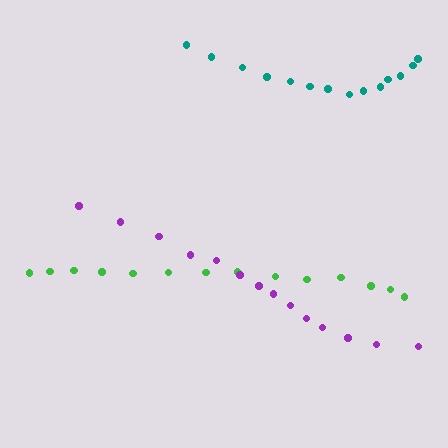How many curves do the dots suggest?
There are 3 distinct paths.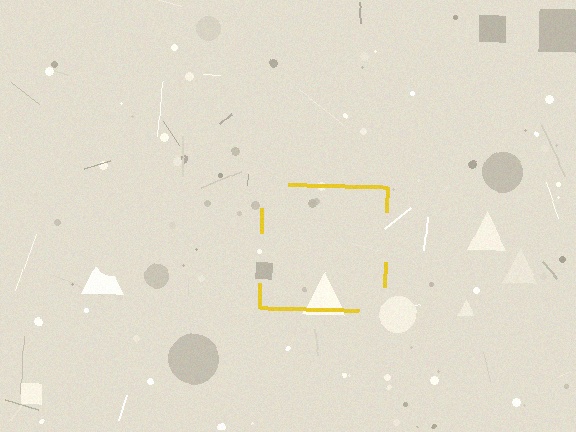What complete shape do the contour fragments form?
The contour fragments form a square.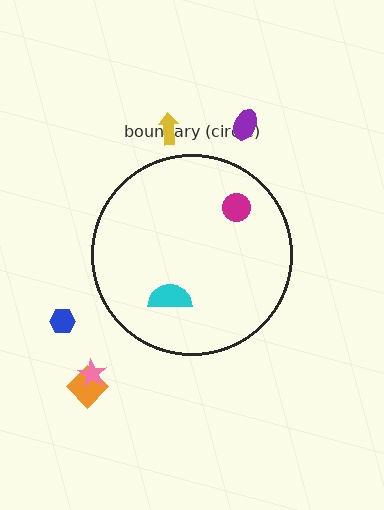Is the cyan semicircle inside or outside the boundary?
Inside.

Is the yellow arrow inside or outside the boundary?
Outside.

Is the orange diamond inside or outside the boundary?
Outside.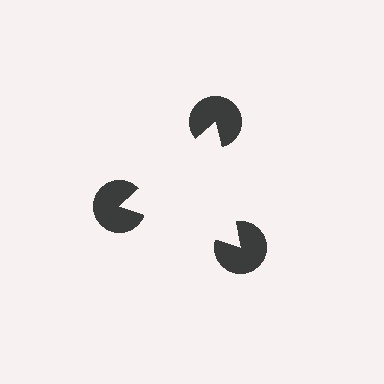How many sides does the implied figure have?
3 sides.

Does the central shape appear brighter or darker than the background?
It typically appears slightly brighter than the background, even though no actual brightness change is drawn.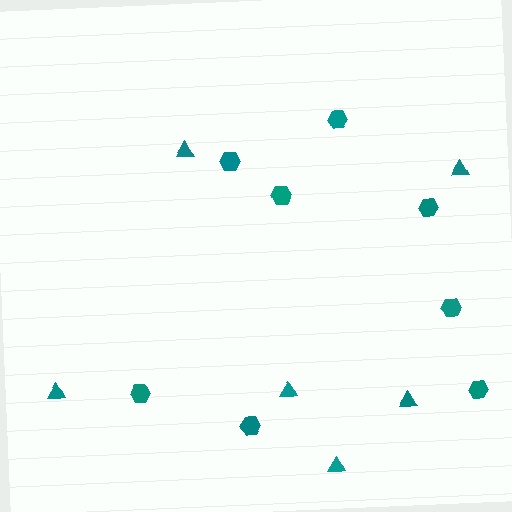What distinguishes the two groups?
There are 2 groups: one group of hexagons (8) and one group of triangles (6).